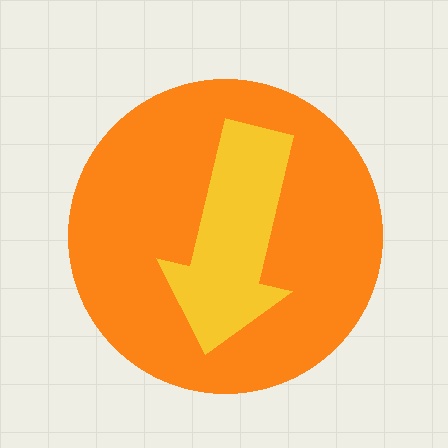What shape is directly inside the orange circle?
The yellow arrow.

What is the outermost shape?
The orange circle.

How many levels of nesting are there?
2.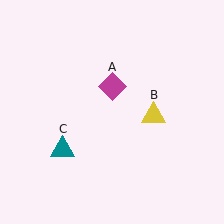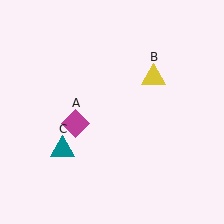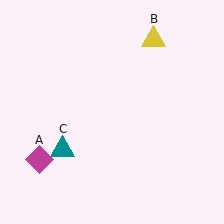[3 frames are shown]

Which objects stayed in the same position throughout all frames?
Teal triangle (object C) remained stationary.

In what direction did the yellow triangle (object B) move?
The yellow triangle (object B) moved up.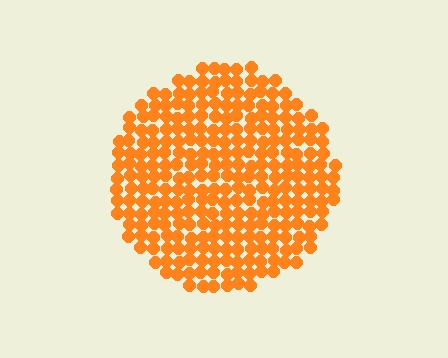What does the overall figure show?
The overall figure shows a circle.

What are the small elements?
The small elements are circles.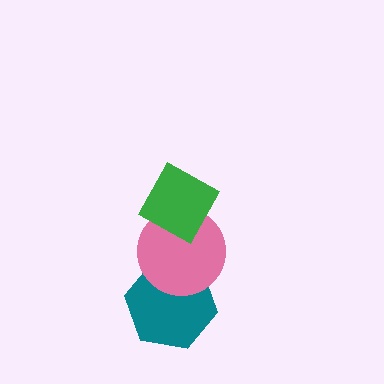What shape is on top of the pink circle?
The green diamond is on top of the pink circle.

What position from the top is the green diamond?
The green diamond is 1st from the top.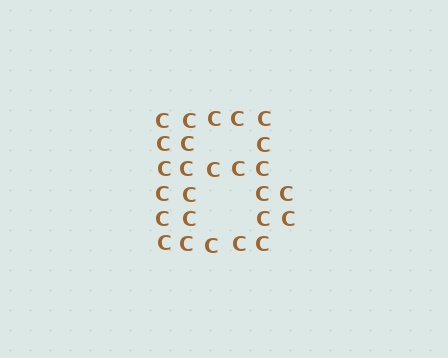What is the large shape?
The large shape is the letter B.